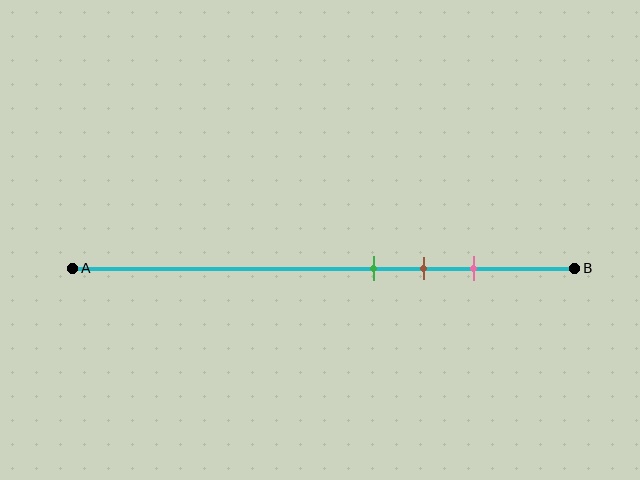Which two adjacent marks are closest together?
The green and brown marks are the closest adjacent pair.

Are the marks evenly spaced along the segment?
Yes, the marks are approximately evenly spaced.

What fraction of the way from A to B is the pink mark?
The pink mark is approximately 80% (0.8) of the way from A to B.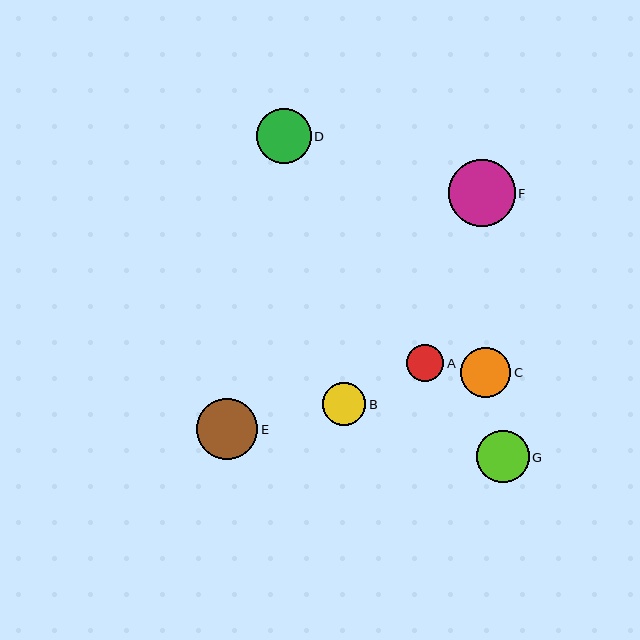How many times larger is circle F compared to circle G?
Circle F is approximately 1.3 times the size of circle G.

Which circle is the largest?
Circle F is the largest with a size of approximately 67 pixels.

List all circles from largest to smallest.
From largest to smallest: F, E, D, G, C, B, A.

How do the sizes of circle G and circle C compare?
Circle G and circle C are approximately the same size.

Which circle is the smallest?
Circle A is the smallest with a size of approximately 37 pixels.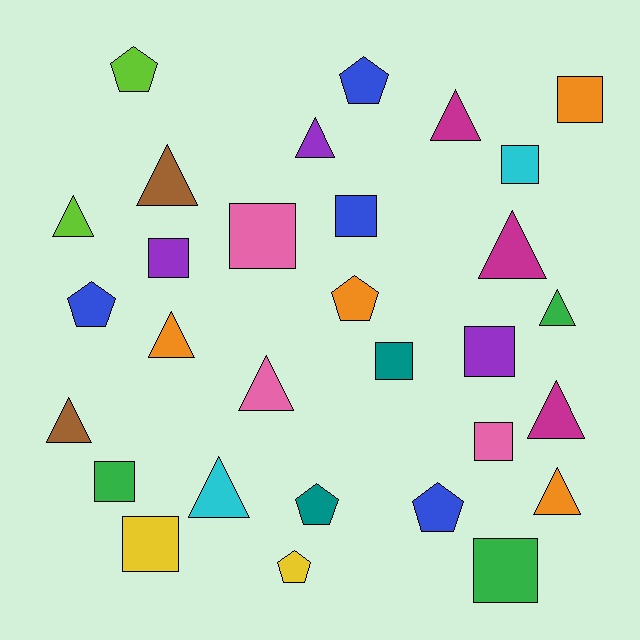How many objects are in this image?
There are 30 objects.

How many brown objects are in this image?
There are 2 brown objects.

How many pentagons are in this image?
There are 7 pentagons.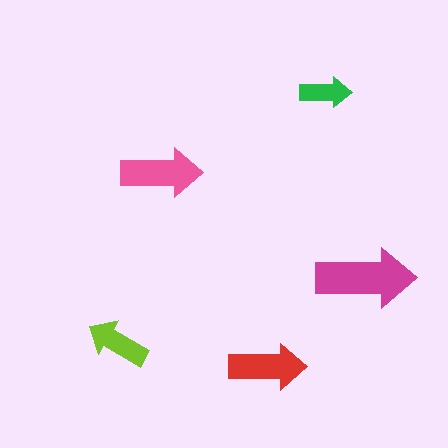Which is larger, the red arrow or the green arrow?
The red one.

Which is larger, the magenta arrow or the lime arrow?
The magenta one.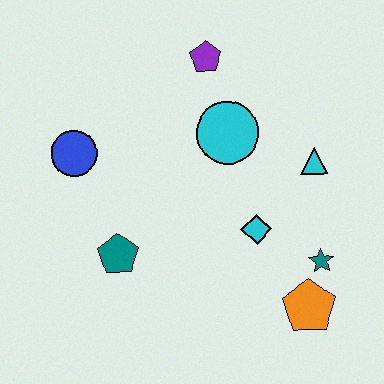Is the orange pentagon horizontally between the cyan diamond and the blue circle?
No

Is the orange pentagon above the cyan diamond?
No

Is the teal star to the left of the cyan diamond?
No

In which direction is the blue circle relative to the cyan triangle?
The blue circle is to the left of the cyan triangle.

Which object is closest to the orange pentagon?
The teal star is closest to the orange pentagon.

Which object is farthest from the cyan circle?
The orange pentagon is farthest from the cyan circle.